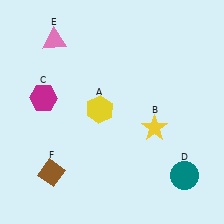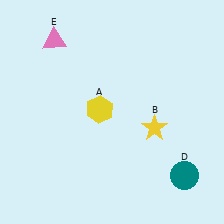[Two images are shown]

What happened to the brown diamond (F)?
The brown diamond (F) was removed in Image 2. It was in the bottom-left area of Image 1.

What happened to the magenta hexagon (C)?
The magenta hexagon (C) was removed in Image 2. It was in the top-left area of Image 1.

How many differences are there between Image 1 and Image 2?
There are 2 differences between the two images.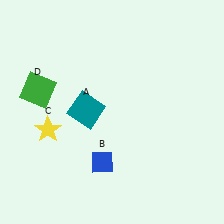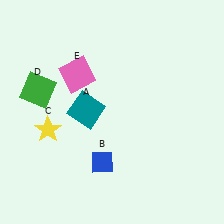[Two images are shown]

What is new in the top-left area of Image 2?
A pink square (E) was added in the top-left area of Image 2.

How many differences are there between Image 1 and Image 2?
There is 1 difference between the two images.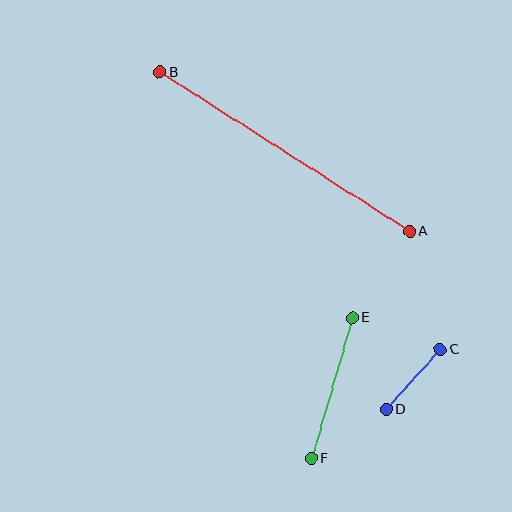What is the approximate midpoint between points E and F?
The midpoint is at approximately (332, 388) pixels.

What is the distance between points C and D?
The distance is approximately 81 pixels.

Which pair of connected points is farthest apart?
Points A and B are farthest apart.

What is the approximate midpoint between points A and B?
The midpoint is at approximately (285, 152) pixels.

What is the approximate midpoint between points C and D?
The midpoint is at approximately (413, 379) pixels.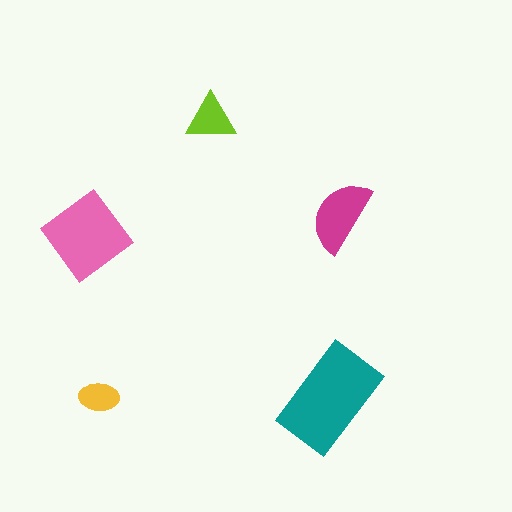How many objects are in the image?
There are 5 objects in the image.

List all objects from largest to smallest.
The teal rectangle, the pink diamond, the magenta semicircle, the lime triangle, the yellow ellipse.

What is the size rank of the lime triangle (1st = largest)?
4th.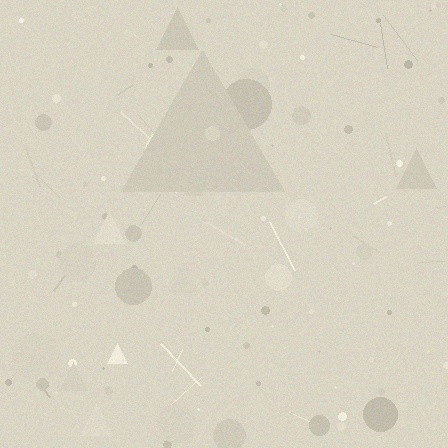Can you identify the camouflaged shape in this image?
The camouflaged shape is a triangle.